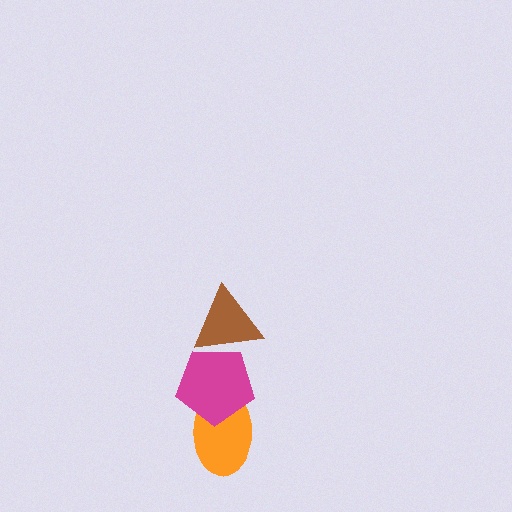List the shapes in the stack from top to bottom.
From top to bottom: the brown triangle, the magenta pentagon, the orange ellipse.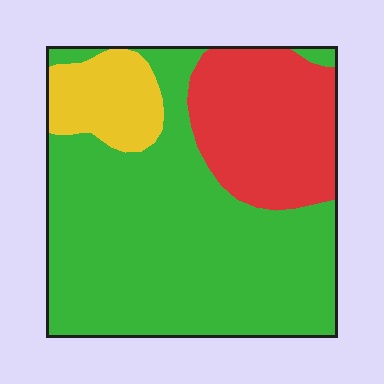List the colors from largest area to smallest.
From largest to smallest: green, red, yellow.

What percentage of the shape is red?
Red takes up about one quarter (1/4) of the shape.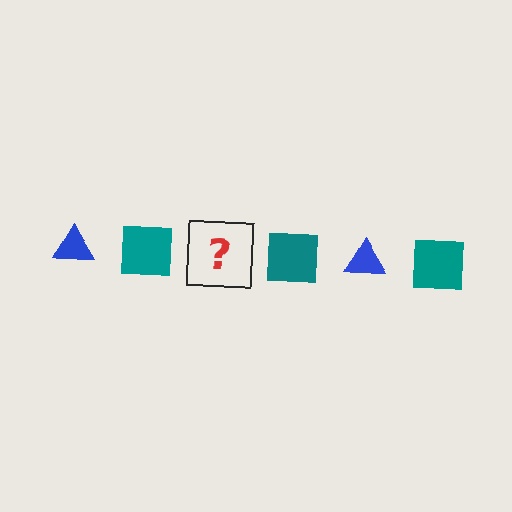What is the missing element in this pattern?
The missing element is a blue triangle.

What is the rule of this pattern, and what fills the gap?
The rule is that the pattern alternates between blue triangle and teal square. The gap should be filled with a blue triangle.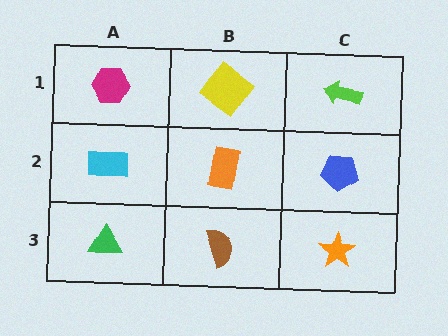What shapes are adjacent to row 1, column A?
A cyan rectangle (row 2, column A), a yellow diamond (row 1, column B).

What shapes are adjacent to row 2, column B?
A yellow diamond (row 1, column B), a brown semicircle (row 3, column B), a cyan rectangle (row 2, column A), a blue pentagon (row 2, column C).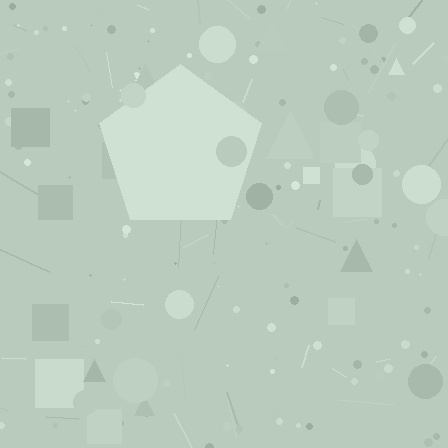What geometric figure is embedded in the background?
A pentagon is embedded in the background.